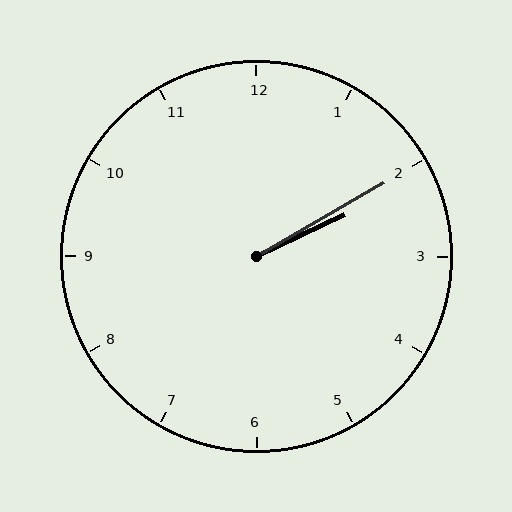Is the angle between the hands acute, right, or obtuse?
It is acute.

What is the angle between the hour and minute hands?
Approximately 5 degrees.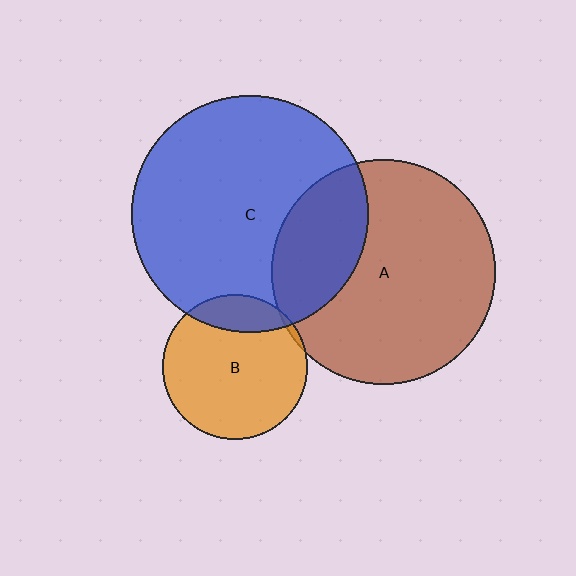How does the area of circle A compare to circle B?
Approximately 2.4 times.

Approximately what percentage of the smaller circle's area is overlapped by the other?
Approximately 25%.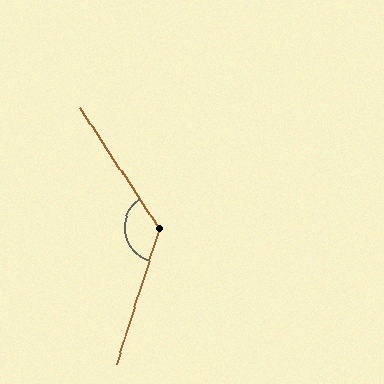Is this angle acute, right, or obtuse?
It is obtuse.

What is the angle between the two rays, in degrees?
Approximately 129 degrees.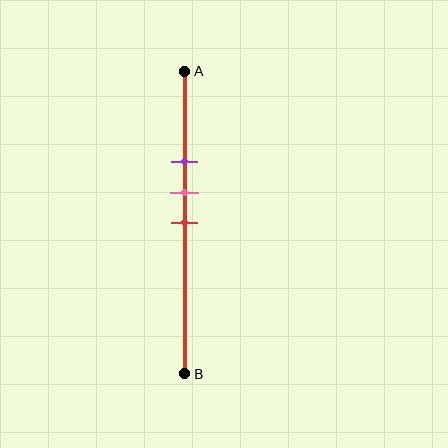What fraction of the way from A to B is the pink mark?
The pink mark is approximately 40% (0.4) of the way from A to B.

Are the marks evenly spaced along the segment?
Yes, the marks are approximately evenly spaced.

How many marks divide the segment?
There are 3 marks dividing the segment.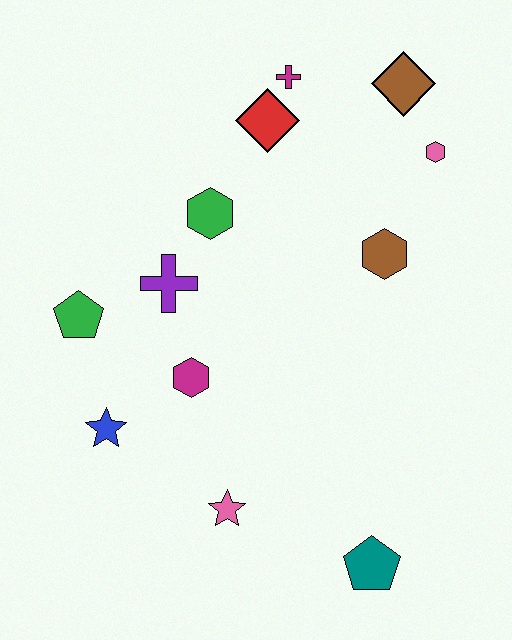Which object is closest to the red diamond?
The magenta cross is closest to the red diamond.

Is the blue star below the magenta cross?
Yes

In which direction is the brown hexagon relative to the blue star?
The brown hexagon is to the right of the blue star.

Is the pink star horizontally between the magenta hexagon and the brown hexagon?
Yes